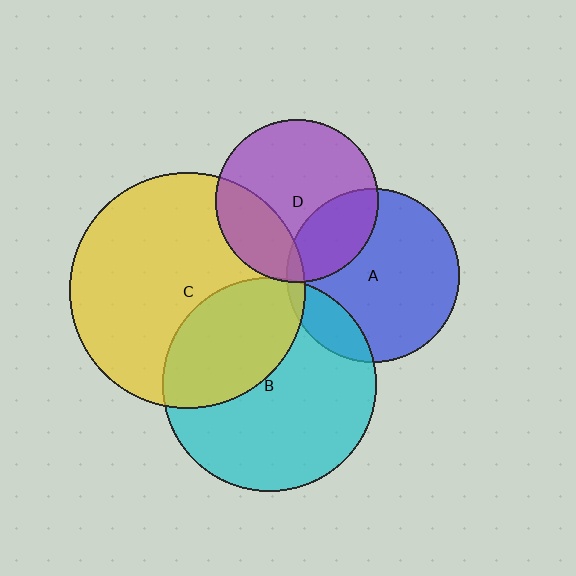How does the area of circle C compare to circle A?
Approximately 1.9 times.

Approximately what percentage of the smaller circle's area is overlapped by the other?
Approximately 25%.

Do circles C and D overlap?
Yes.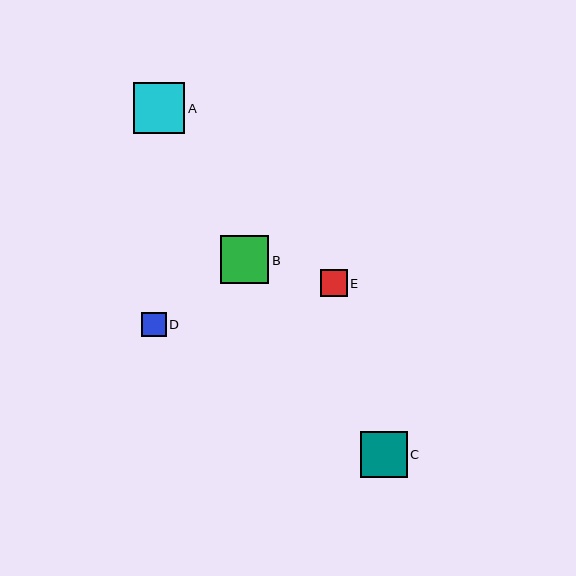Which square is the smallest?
Square D is the smallest with a size of approximately 25 pixels.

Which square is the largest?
Square A is the largest with a size of approximately 51 pixels.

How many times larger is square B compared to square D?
Square B is approximately 2.0 times the size of square D.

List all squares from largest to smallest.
From largest to smallest: A, B, C, E, D.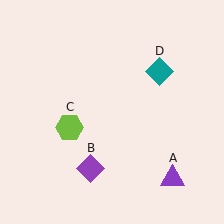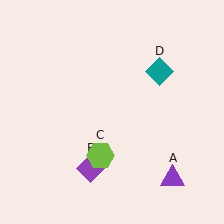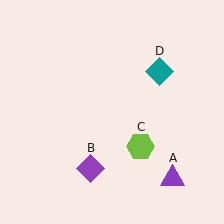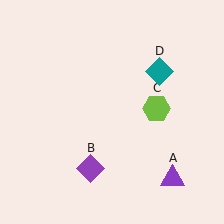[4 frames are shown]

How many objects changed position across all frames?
1 object changed position: lime hexagon (object C).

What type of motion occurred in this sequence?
The lime hexagon (object C) rotated counterclockwise around the center of the scene.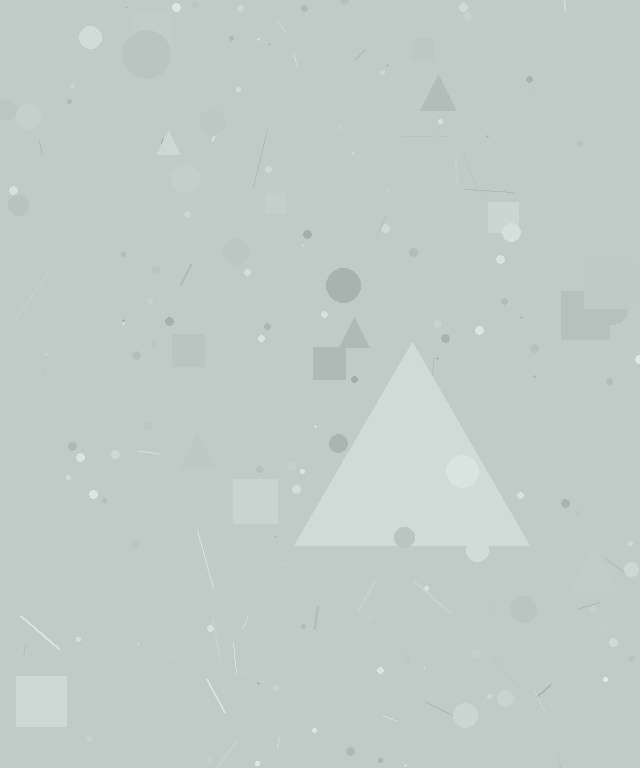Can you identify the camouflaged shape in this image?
The camouflaged shape is a triangle.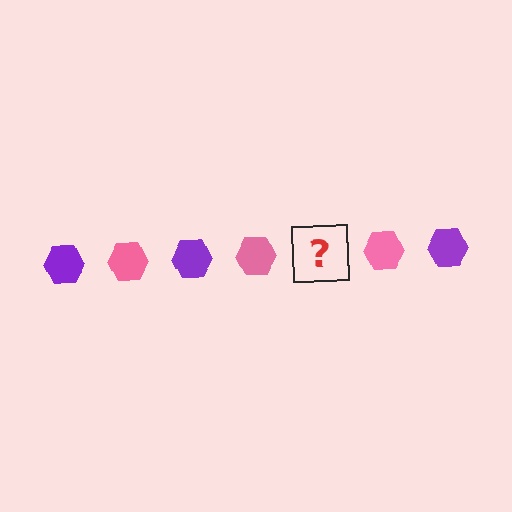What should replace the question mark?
The question mark should be replaced with a purple hexagon.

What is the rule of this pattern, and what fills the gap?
The rule is that the pattern cycles through purple, pink hexagons. The gap should be filled with a purple hexagon.